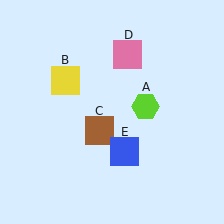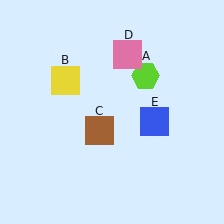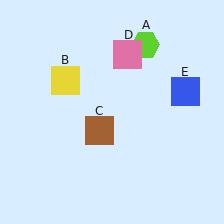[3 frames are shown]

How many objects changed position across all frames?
2 objects changed position: lime hexagon (object A), blue square (object E).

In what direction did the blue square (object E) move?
The blue square (object E) moved up and to the right.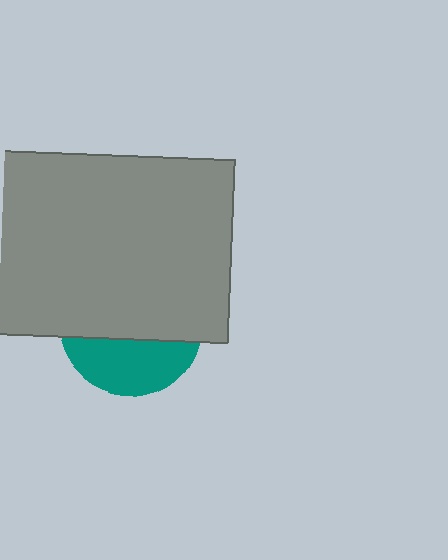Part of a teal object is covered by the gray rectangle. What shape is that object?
It is a circle.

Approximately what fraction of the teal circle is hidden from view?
Roughly 64% of the teal circle is hidden behind the gray rectangle.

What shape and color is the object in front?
The object in front is a gray rectangle.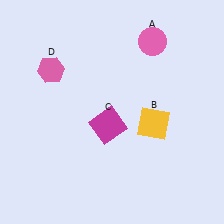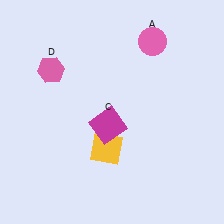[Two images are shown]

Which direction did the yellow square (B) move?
The yellow square (B) moved left.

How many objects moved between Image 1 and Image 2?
1 object moved between the two images.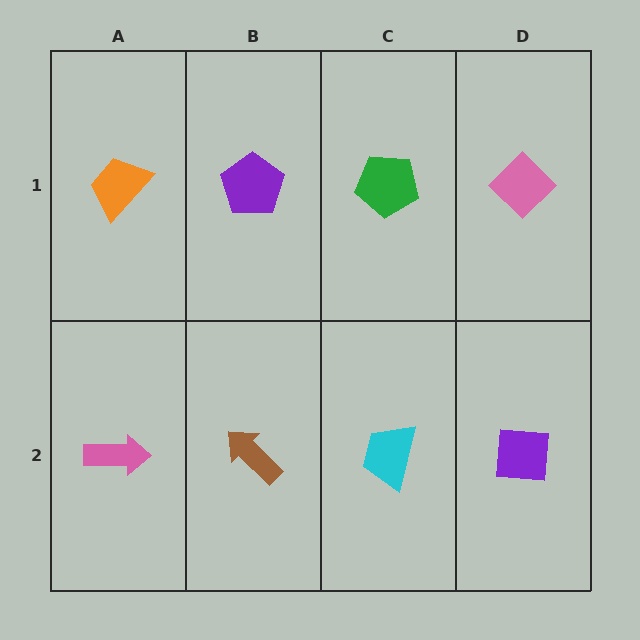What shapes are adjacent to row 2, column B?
A purple pentagon (row 1, column B), a pink arrow (row 2, column A), a cyan trapezoid (row 2, column C).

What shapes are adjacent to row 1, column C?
A cyan trapezoid (row 2, column C), a purple pentagon (row 1, column B), a pink diamond (row 1, column D).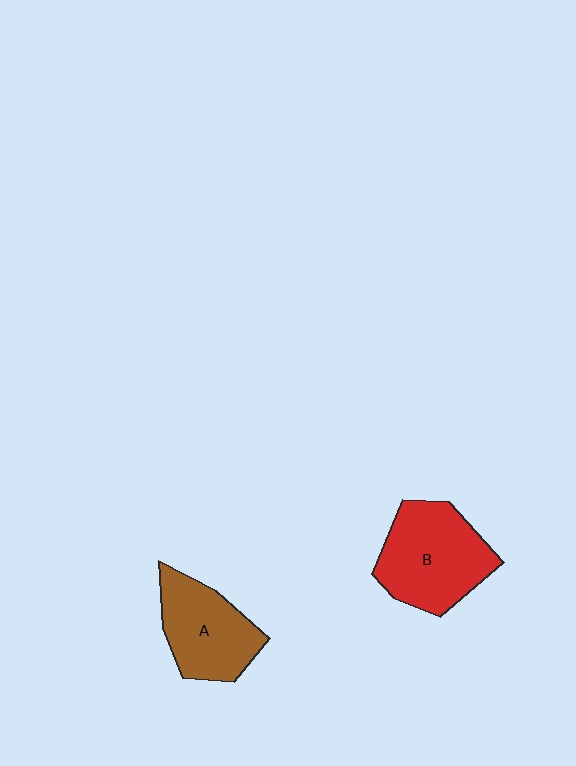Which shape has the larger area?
Shape B (red).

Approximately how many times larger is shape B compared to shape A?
Approximately 1.2 times.